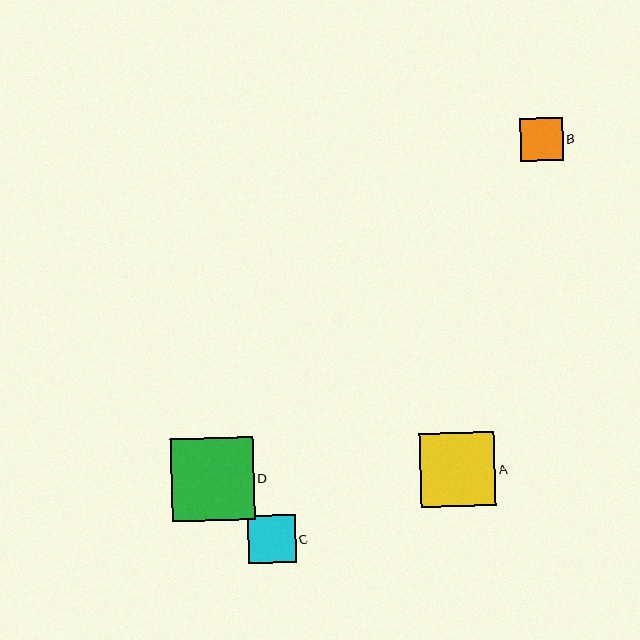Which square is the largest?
Square D is the largest with a size of approximately 83 pixels.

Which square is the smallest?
Square B is the smallest with a size of approximately 43 pixels.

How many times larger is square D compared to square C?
Square D is approximately 1.7 times the size of square C.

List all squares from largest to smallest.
From largest to smallest: D, A, C, B.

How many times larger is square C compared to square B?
Square C is approximately 1.1 times the size of square B.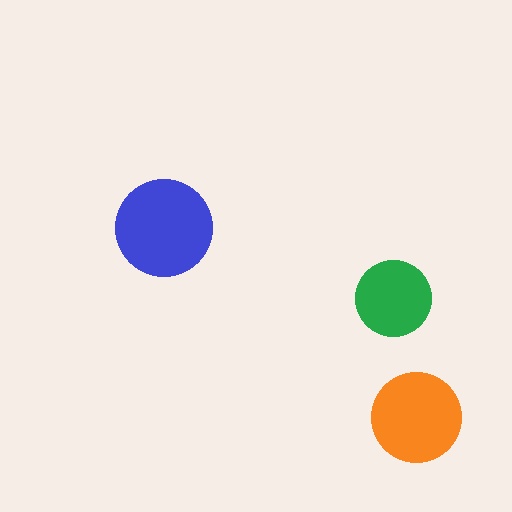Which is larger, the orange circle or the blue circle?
The blue one.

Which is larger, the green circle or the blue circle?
The blue one.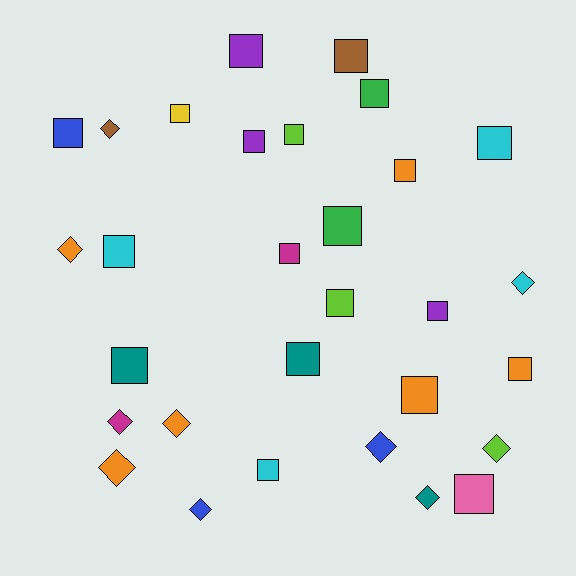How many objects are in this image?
There are 30 objects.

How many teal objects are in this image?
There are 3 teal objects.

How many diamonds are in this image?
There are 10 diamonds.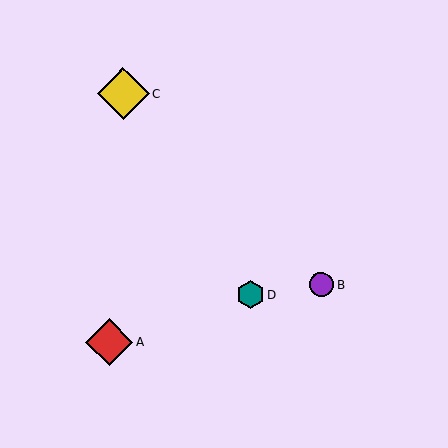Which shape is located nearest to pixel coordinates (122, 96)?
The yellow diamond (labeled C) at (123, 94) is nearest to that location.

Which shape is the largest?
The yellow diamond (labeled C) is the largest.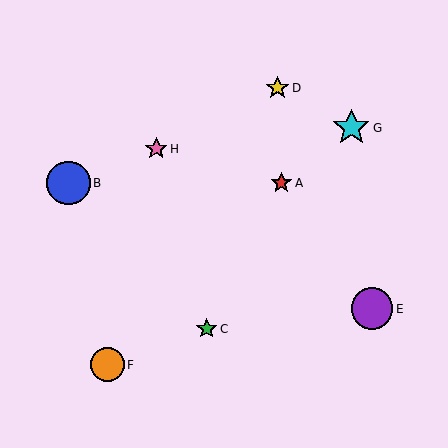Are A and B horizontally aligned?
Yes, both are at y≈183.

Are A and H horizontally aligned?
No, A is at y≈183 and H is at y≈149.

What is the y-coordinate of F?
Object F is at y≈365.